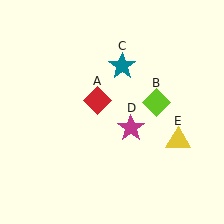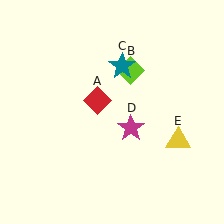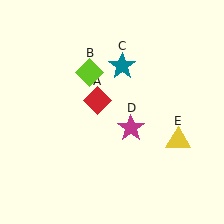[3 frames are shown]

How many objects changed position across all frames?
1 object changed position: lime diamond (object B).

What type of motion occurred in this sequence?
The lime diamond (object B) rotated counterclockwise around the center of the scene.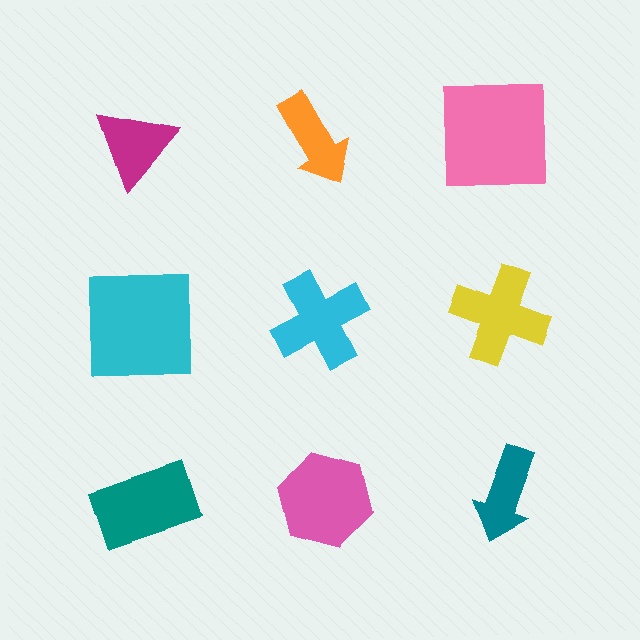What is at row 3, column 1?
A teal rectangle.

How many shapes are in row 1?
3 shapes.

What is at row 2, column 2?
A cyan cross.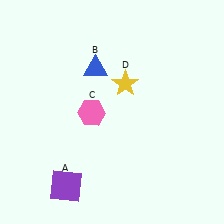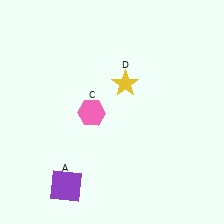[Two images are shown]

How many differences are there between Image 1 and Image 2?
There is 1 difference between the two images.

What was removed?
The blue triangle (B) was removed in Image 2.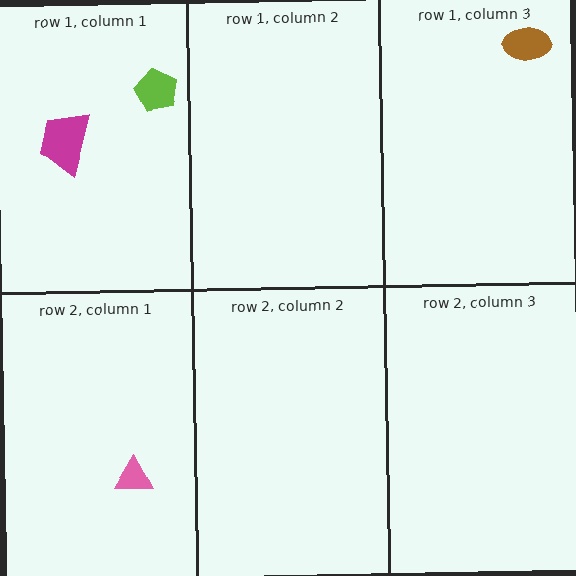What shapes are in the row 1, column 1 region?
The magenta trapezoid, the lime pentagon.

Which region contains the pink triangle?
The row 2, column 1 region.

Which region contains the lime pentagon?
The row 1, column 1 region.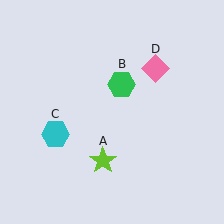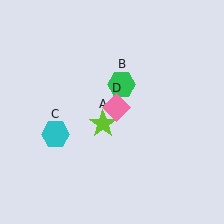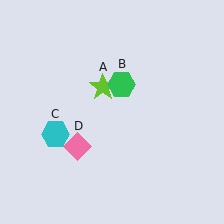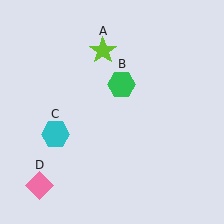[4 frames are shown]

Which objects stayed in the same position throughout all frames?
Green hexagon (object B) and cyan hexagon (object C) remained stationary.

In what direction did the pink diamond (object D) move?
The pink diamond (object D) moved down and to the left.